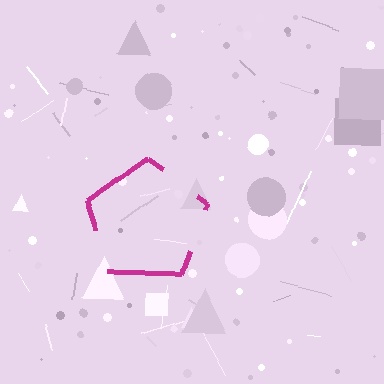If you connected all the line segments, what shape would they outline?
They would outline a pentagon.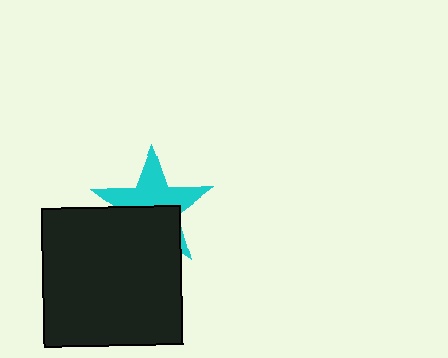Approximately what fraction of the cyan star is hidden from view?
Roughly 46% of the cyan star is hidden behind the black square.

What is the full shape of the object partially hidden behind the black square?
The partially hidden object is a cyan star.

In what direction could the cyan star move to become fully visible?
The cyan star could move up. That would shift it out from behind the black square entirely.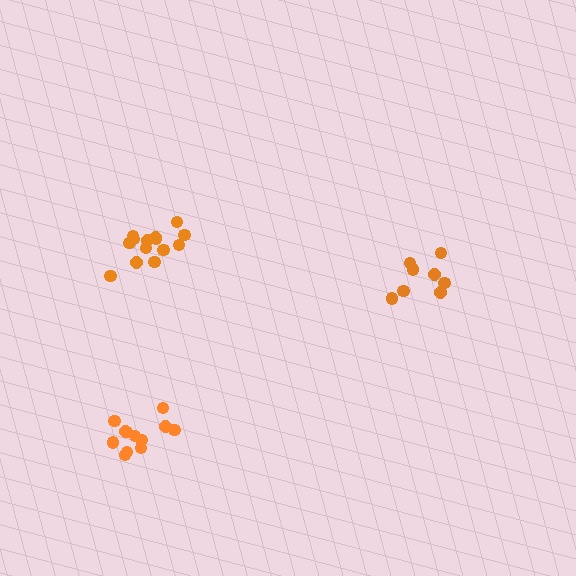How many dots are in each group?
Group 1: 8 dots, Group 2: 12 dots, Group 3: 14 dots (34 total).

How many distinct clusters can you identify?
There are 3 distinct clusters.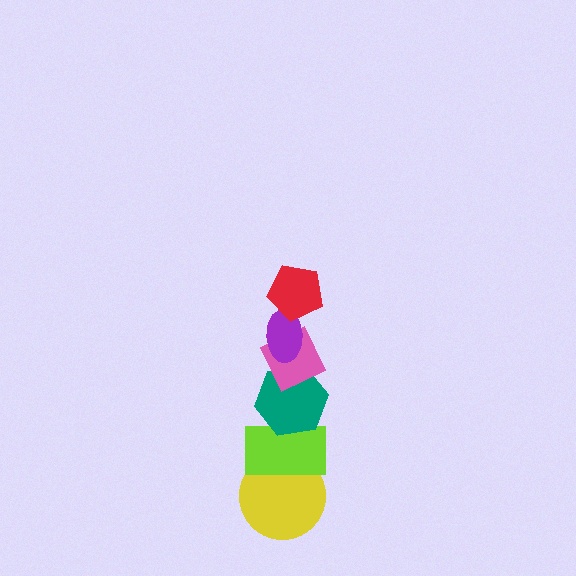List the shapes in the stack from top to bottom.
From top to bottom: the red pentagon, the purple ellipse, the pink diamond, the teal hexagon, the lime rectangle, the yellow circle.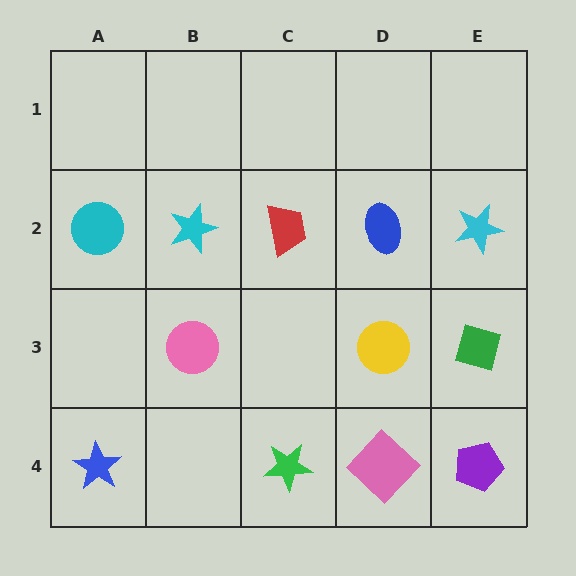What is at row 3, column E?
A green square.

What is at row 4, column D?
A pink diamond.